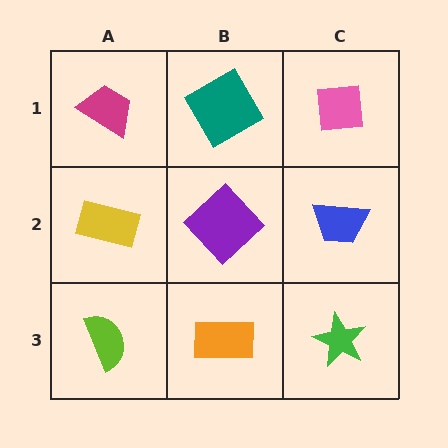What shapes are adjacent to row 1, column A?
A yellow rectangle (row 2, column A), a teal square (row 1, column B).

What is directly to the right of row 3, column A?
An orange rectangle.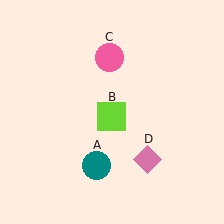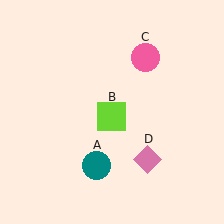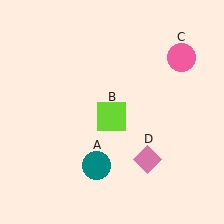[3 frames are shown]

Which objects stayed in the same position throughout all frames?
Teal circle (object A) and lime square (object B) and pink diamond (object D) remained stationary.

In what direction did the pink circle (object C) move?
The pink circle (object C) moved right.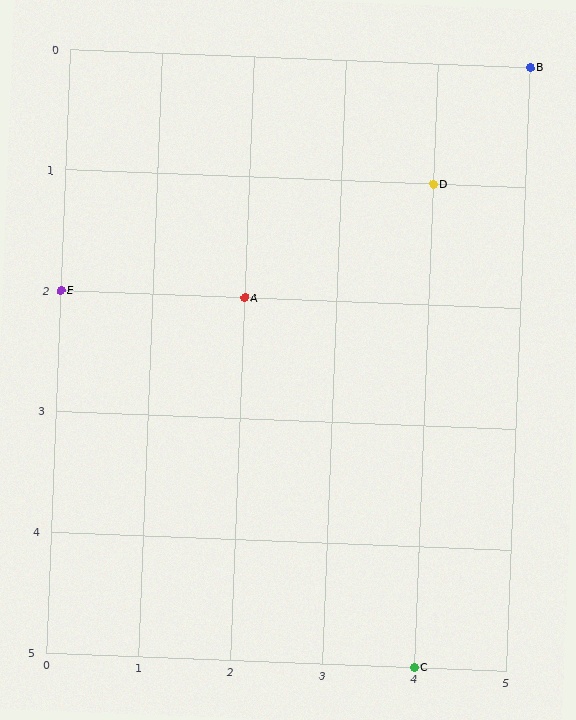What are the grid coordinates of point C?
Point C is at grid coordinates (4, 5).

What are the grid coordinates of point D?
Point D is at grid coordinates (4, 1).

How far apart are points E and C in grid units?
Points E and C are 4 columns and 3 rows apart (about 5.0 grid units diagonally).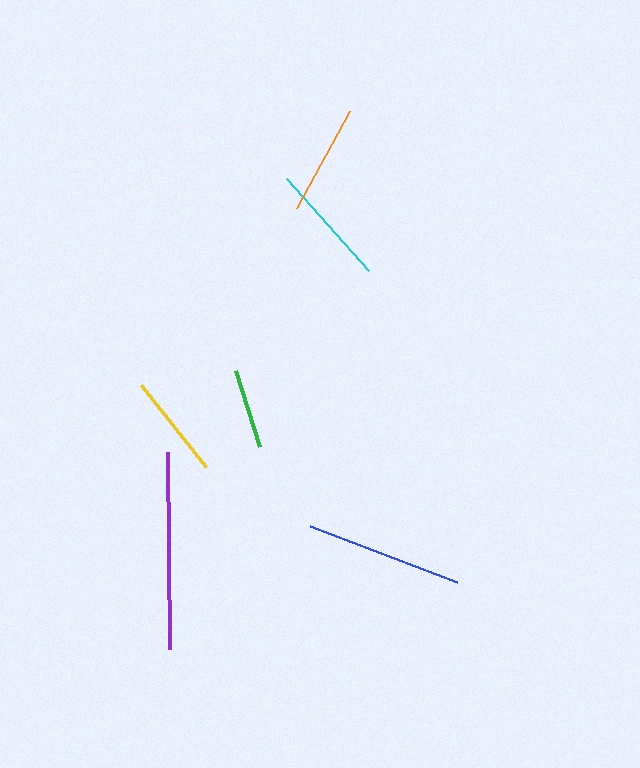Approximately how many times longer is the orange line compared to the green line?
The orange line is approximately 1.4 times the length of the green line.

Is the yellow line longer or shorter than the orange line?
The orange line is longer than the yellow line.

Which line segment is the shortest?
The green line is the shortest at approximately 80 pixels.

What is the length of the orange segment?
The orange segment is approximately 111 pixels long.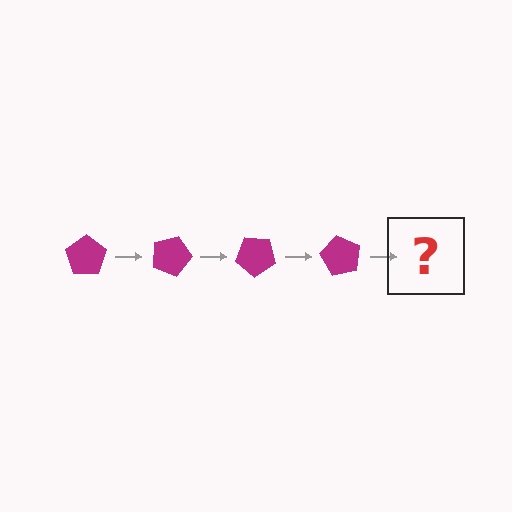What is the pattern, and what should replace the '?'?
The pattern is that the pentagon rotates 20 degrees each step. The '?' should be a magenta pentagon rotated 80 degrees.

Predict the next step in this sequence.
The next step is a magenta pentagon rotated 80 degrees.